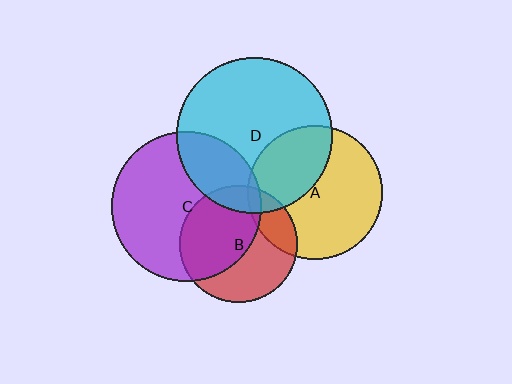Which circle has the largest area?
Circle D (cyan).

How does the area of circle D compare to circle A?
Approximately 1.3 times.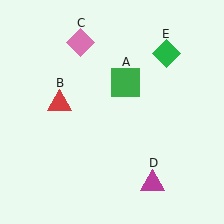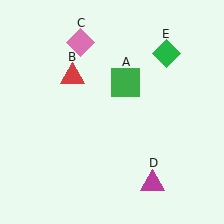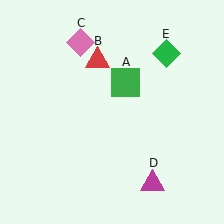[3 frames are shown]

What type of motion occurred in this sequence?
The red triangle (object B) rotated clockwise around the center of the scene.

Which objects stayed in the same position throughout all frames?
Green square (object A) and pink diamond (object C) and magenta triangle (object D) and green diamond (object E) remained stationary.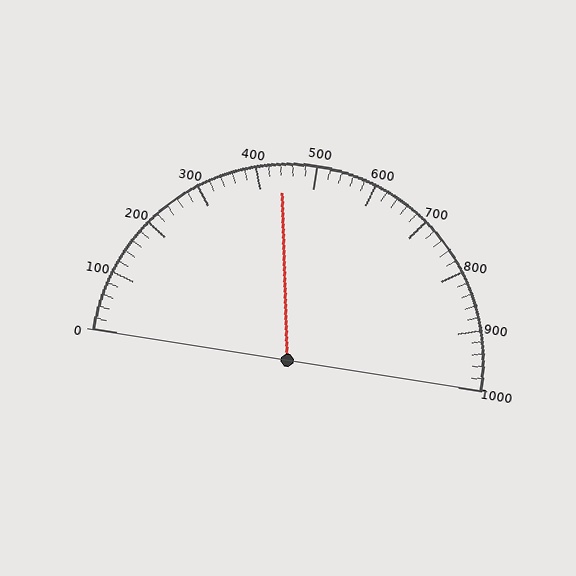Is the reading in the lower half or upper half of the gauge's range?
The reading is in the lower half of the range (0 to 1000).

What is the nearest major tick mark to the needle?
The nearest major tick mark is 400.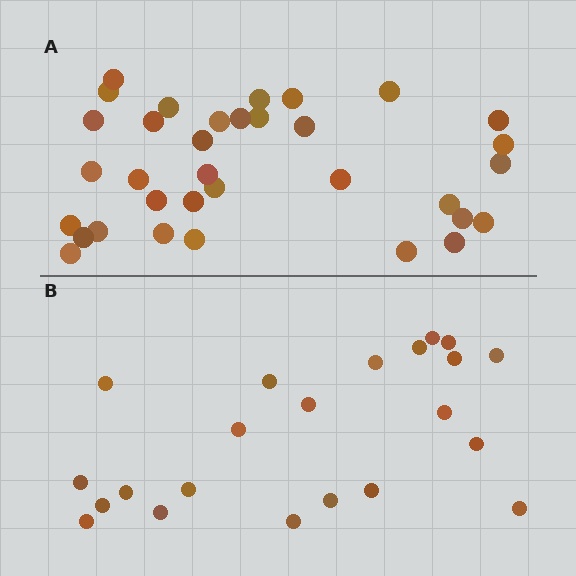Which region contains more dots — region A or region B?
Region A (the top region) has more dots.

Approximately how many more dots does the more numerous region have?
Region A has roughly 12 or so more dots than region B.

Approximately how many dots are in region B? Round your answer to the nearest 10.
About 20 dots. (The exact count is 22, which rounds to 20.)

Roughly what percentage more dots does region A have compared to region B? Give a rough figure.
About 55% more.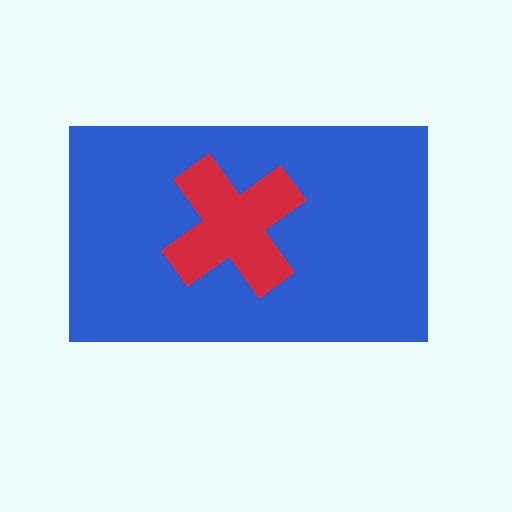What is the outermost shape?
The blue rectangle.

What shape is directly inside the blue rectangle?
The red cross.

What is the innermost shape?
The red cross.